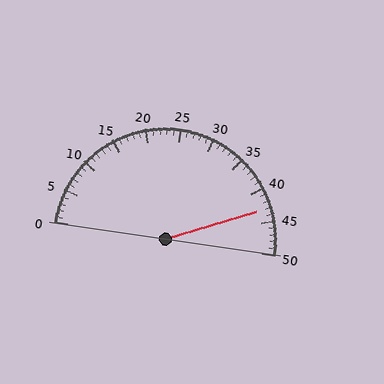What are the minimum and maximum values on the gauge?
The gauge ranges from 0 to 50.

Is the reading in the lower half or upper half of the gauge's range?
The reading is in the upper half of the range (0 to 50).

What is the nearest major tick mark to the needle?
The nearest major tick mark is 45.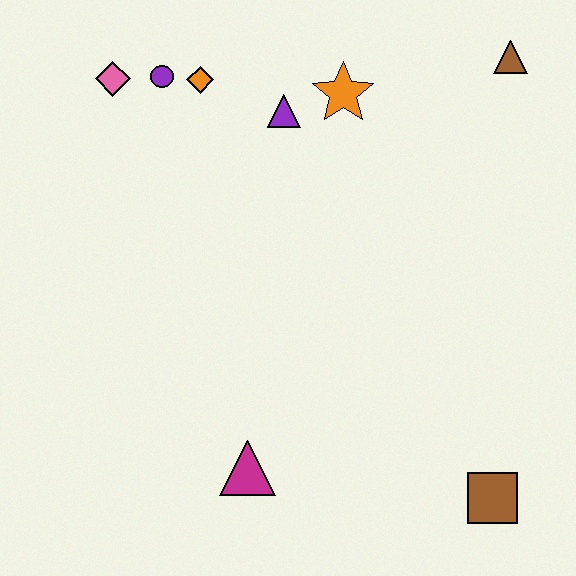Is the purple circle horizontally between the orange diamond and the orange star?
No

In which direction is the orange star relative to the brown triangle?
The orange star is to the left of the brown triangle.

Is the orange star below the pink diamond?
Yes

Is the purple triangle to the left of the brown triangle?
Yes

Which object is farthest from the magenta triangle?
The brown triangle is farthest from the magenta triangle.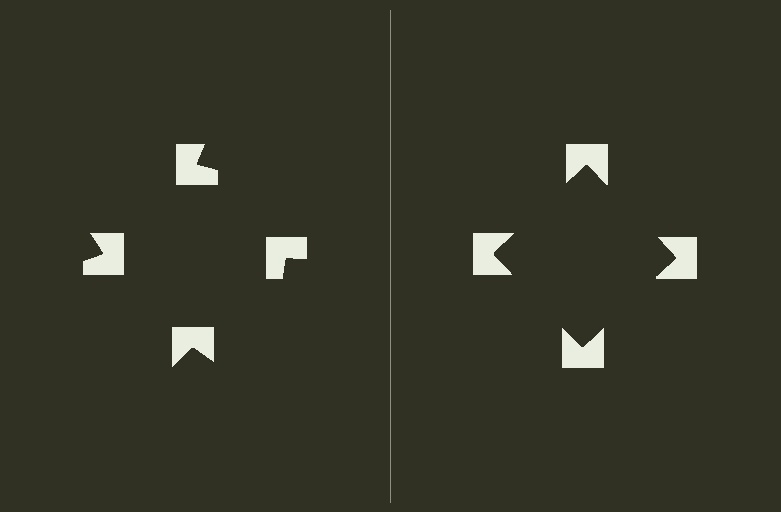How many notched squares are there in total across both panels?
8 — 4 on each side.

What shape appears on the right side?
An illusory square.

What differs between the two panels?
The notched squares are positioned identically on both sides; only the wedge orientations differ. On the right they align to a square; on the left they are misaligned.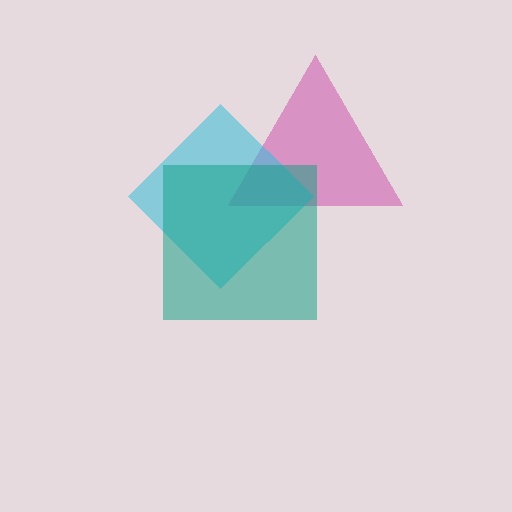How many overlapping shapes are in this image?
There are 3 overlapping shapes in the image.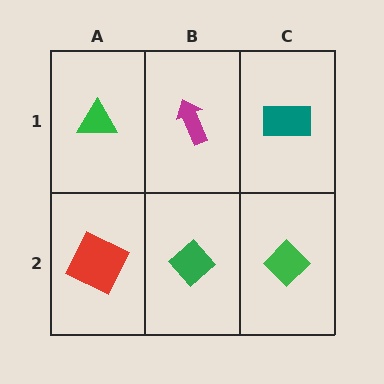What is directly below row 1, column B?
A green diamond.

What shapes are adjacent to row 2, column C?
A teal rectangle (row 1, column C), a green diamond (row 2, column B).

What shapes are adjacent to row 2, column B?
A magenta arrow (row 1, column B), a red square (row 2, column A), a green diamond (row 2, column C).